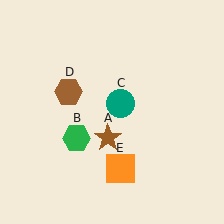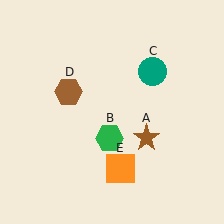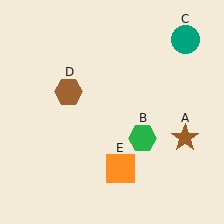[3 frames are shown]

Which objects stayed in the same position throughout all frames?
Brown hexagon (object D) and orange square (object E) remained stationary.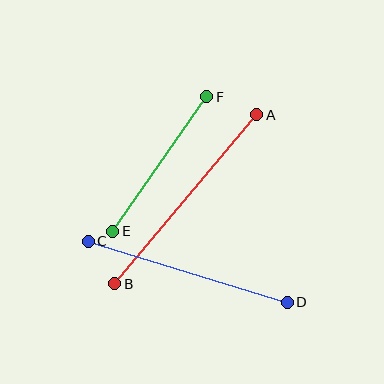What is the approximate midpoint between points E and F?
The midpoint is at approximately (160, 164) pixels.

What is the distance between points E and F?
The distance is approximately 164 pixels.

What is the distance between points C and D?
The distance is approximately 208 pixels.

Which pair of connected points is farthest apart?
Points A and B are farthest apart.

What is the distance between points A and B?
The distance is approximately 221 pixels.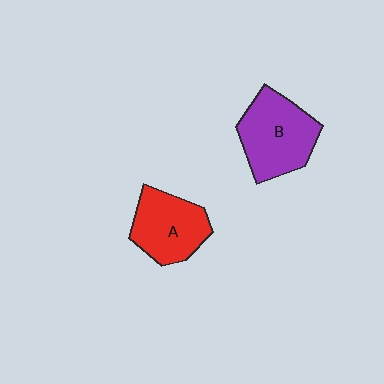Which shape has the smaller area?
Shape A (red).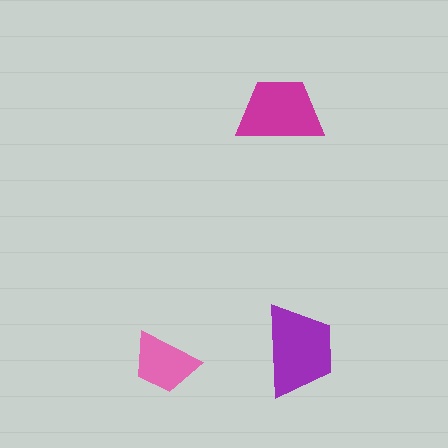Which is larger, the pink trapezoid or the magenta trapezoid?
The magenta one.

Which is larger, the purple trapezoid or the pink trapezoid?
The purple one.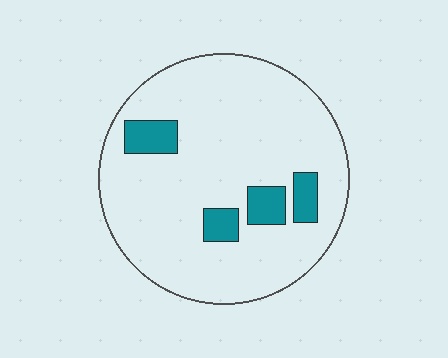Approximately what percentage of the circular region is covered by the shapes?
Approximately 10%.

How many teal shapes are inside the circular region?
4.